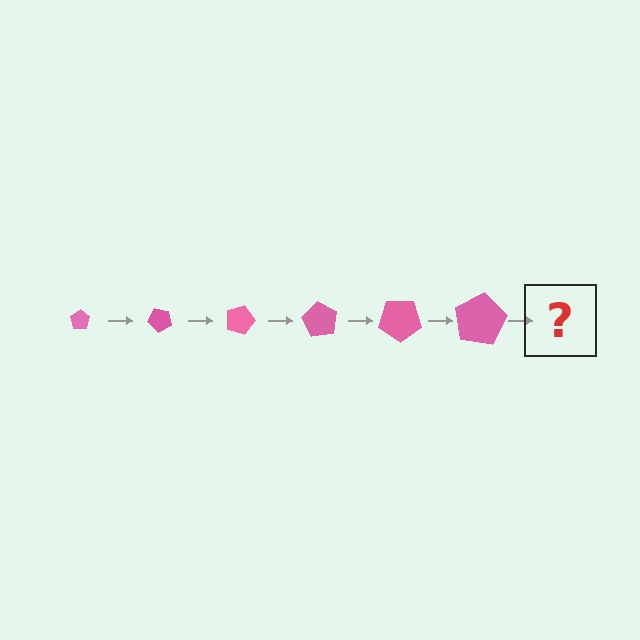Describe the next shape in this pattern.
It should be a pentagon, larger than the previous one and rotated 270 degrees from the start.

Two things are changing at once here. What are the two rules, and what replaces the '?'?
The two rules are that the pentagon grows larger each step and it rotates 45 degrees each step. The '?' should be a pentagon, larger than the previous one and rotated 270 degrees from the start.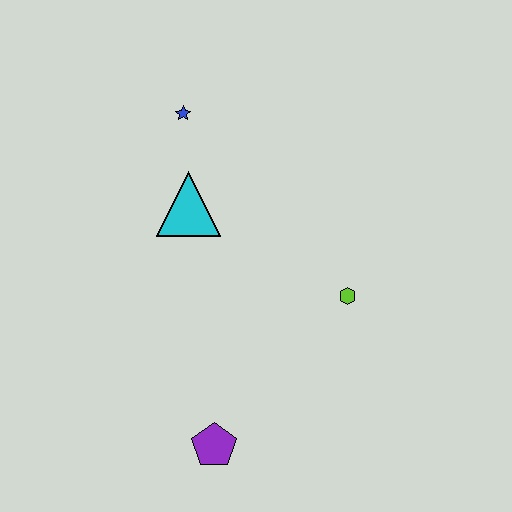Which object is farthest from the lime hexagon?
The blue star is farthest from the lime hexagon.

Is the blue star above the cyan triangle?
Yes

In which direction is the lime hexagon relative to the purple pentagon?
The lime hexagon is above the purple pentagon.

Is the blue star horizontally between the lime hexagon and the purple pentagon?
No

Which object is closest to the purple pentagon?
The lime hexagon is closest to the purple pentagon.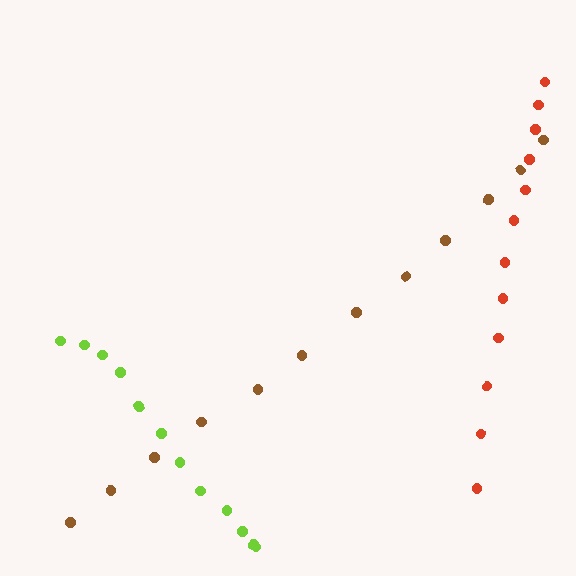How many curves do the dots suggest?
There are 3 distinct paths.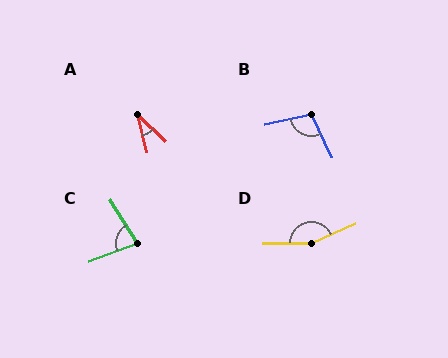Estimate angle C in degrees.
Approximately 79 degrees.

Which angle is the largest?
D, at approximately 155 degrees.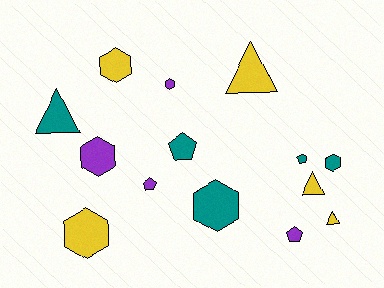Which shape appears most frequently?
Hexagon, with 6 objects.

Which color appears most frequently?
Teal, with 5 objects.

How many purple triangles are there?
There are no purple triangles.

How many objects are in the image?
There are 14 objects.